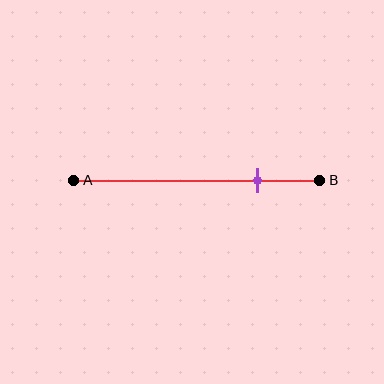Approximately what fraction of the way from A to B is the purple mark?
The purple mark is approximately 75% of the way from A to B.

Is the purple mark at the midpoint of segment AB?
No, the mark is at about 75% from A, not at the 50% midpoint.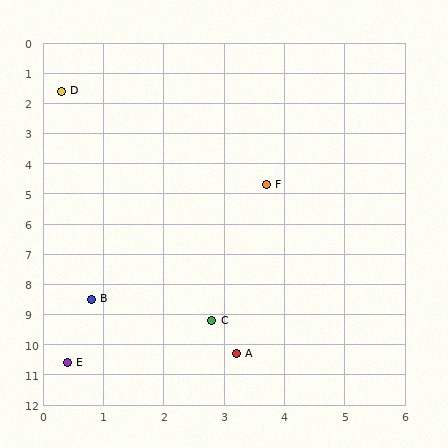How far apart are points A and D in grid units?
Points A and D are about 9.2 grid units apart.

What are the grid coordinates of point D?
Point D is at approximately (0.3, 1.6).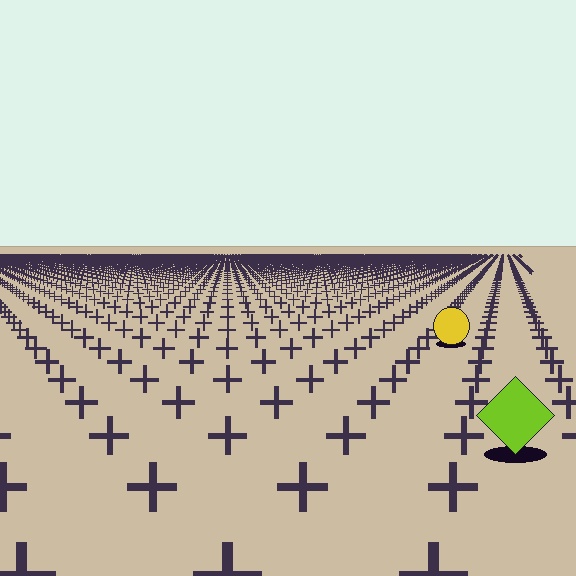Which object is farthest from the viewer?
The yellow circle is farthest from the viewer. It appears smaller and the ground texture around it is denser.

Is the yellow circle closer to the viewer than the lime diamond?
No. The lime diamond is closer — you can tell from the texture gradient: the ground texture is coarser near it.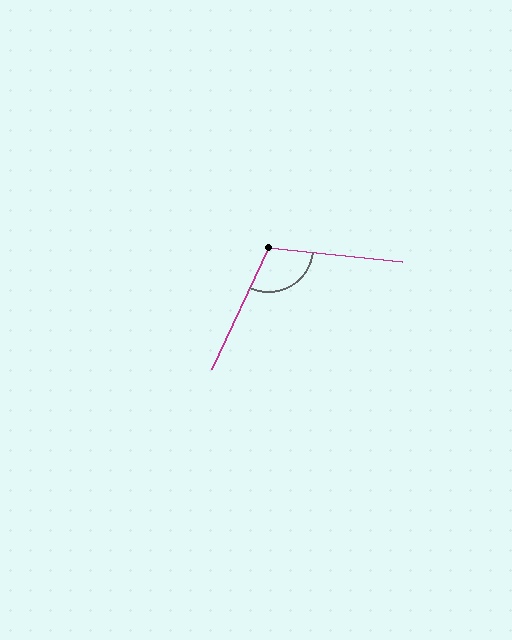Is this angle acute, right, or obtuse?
It is obtuse.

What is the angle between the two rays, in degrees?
Approximately 109 degrees.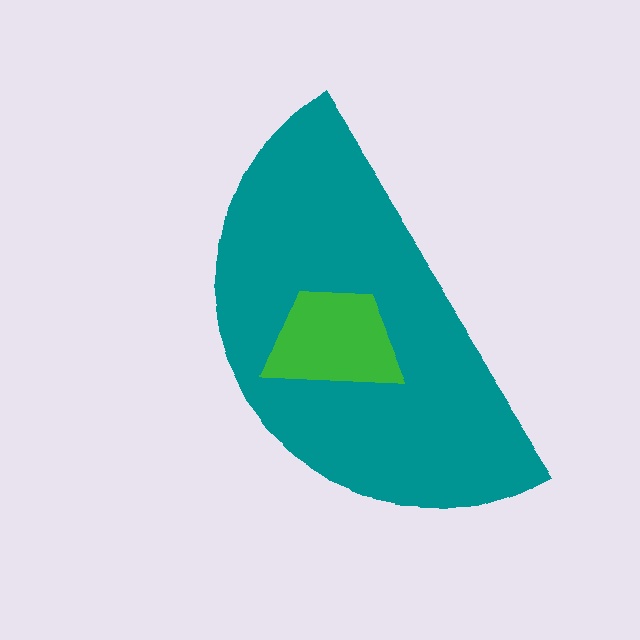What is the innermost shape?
The green trapezoid.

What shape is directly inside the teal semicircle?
The green trapezoid.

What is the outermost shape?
The teal semicircle.